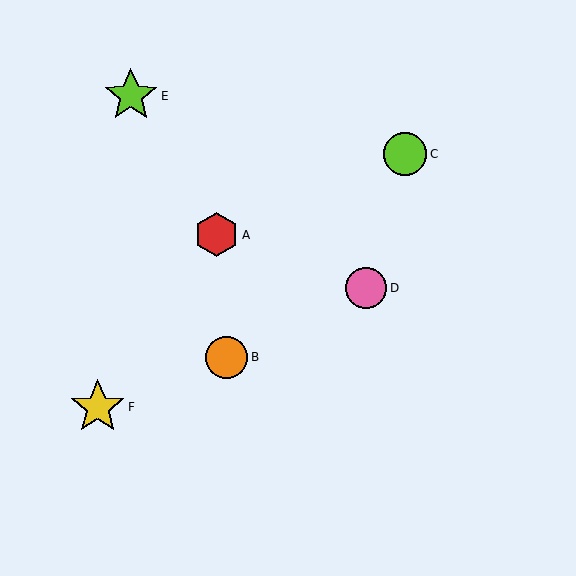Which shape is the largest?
The yellow star (labeled F) is the largest.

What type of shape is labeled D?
Shape D is a pink circle.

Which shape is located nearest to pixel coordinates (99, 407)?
The yellow star (labeled F) at (98, 407) is nearest to that location.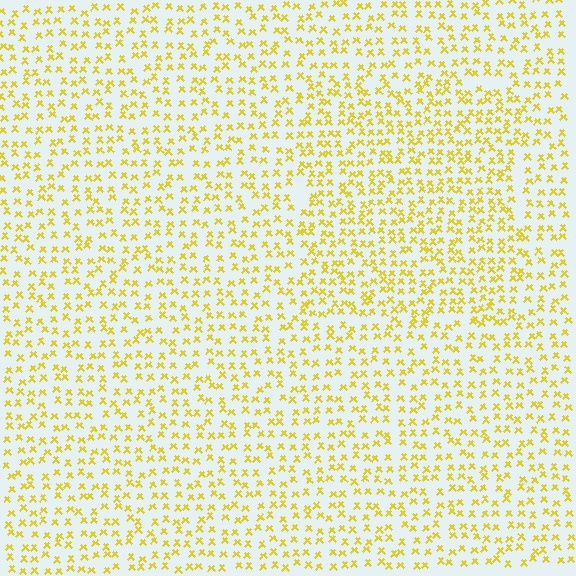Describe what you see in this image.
The image contains small yellow elements arranged at two different densities. A rectangle-shaped region is visible where the elements are more densely packed than the surrounding area.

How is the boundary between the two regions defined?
The boundary is defined by a change in element density (approximately 1.4x ratio). All elements are the same color, size, and shape.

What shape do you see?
I see a rectangle.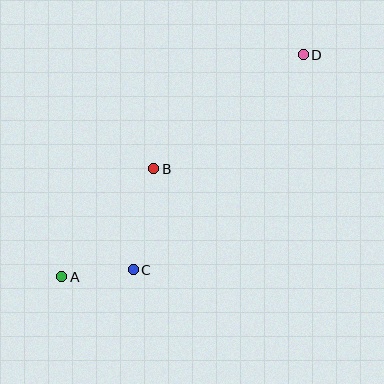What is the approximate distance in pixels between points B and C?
The distance between B and C is approximately 103 pixels.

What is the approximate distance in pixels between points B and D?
The distance between B and D is approximately 188 pixels.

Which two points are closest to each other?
Points A and C are closest to each other.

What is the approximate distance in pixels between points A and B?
The distance between A and B is approximately 142 pixels.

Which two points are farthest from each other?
Points A and D are farthest from each other.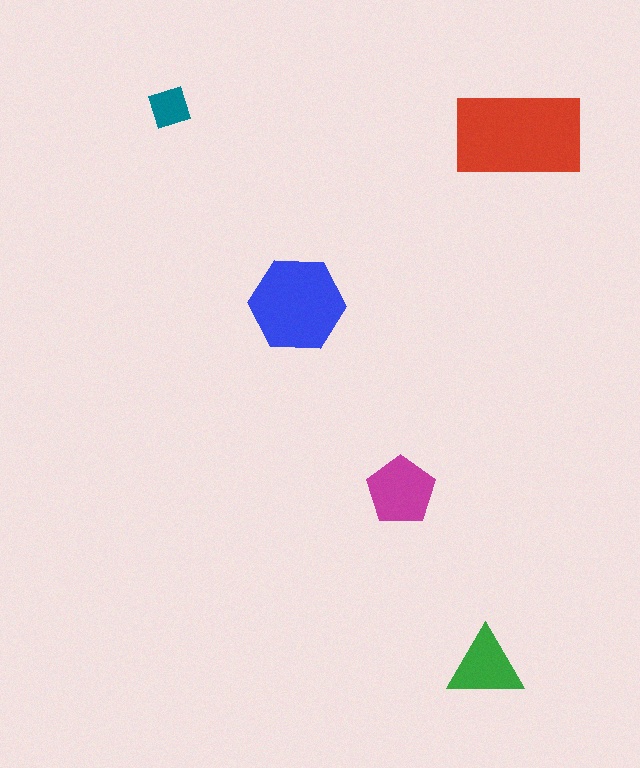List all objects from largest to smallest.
The red rectangle, the blue hexagon, the magenta pentagon, the green triangle, the teal diamond.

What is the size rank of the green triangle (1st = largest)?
4th.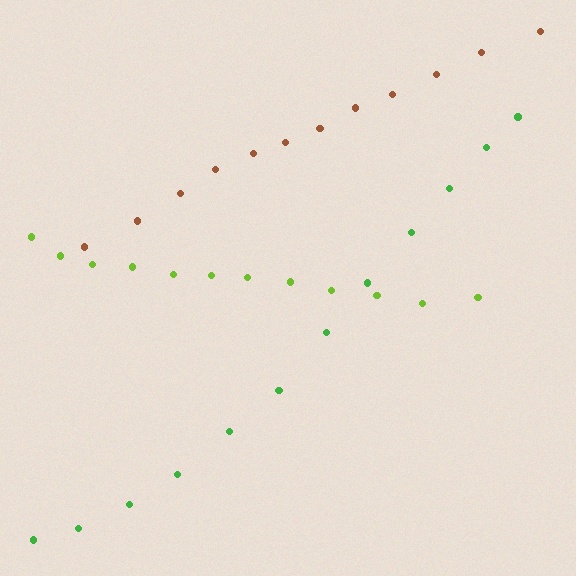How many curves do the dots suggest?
There are 3 distinct paths.